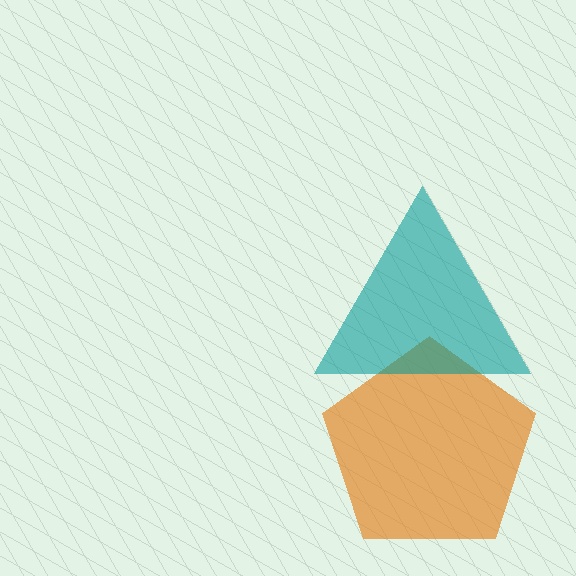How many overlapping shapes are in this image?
There are 2 overlapping shapes in the image.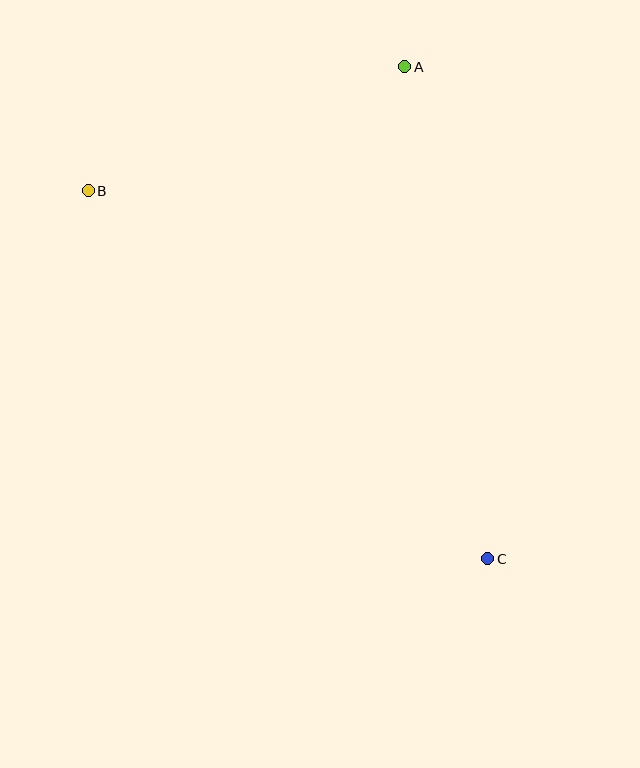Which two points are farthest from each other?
Points B and C are farthest from each other.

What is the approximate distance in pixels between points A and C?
The distance between A and C is approximately 499 pixels.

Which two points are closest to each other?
Points A and B are closest to each other.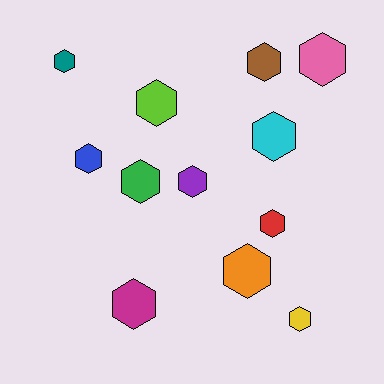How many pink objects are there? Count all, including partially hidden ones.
There is 1 pink object.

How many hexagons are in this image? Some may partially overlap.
There are 12 hexagons.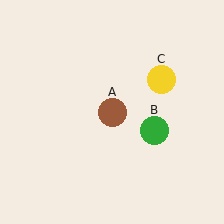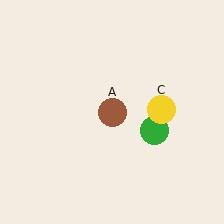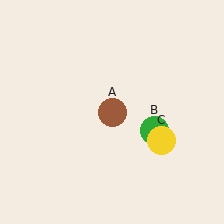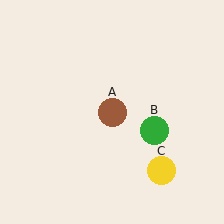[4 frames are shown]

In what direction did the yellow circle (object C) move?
The yellow circle (object C) moved down.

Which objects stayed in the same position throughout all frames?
Brown circle (object A) and green circle (object B) remained stationary.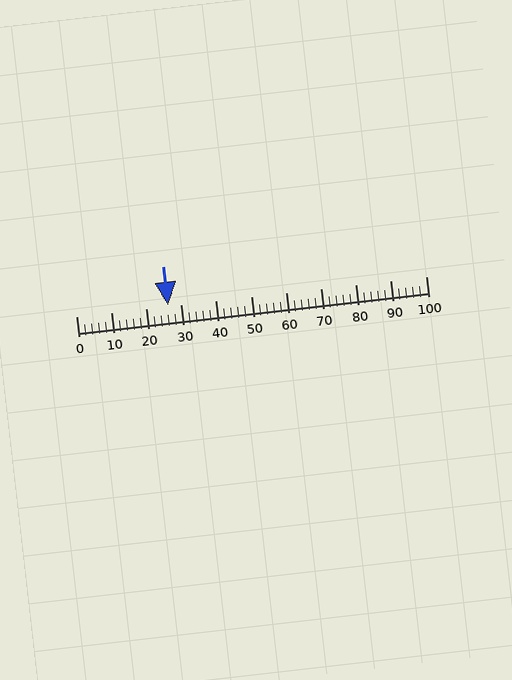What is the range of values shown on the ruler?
The ruler shows values from 0 to 100.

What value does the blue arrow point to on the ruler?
The blue arrow points to approximately 26.